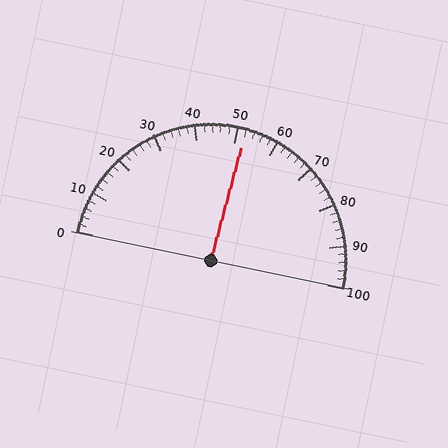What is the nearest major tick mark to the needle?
The nearest major tick mark is 50.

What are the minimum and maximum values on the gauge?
The gauge ranges from 0 to 100.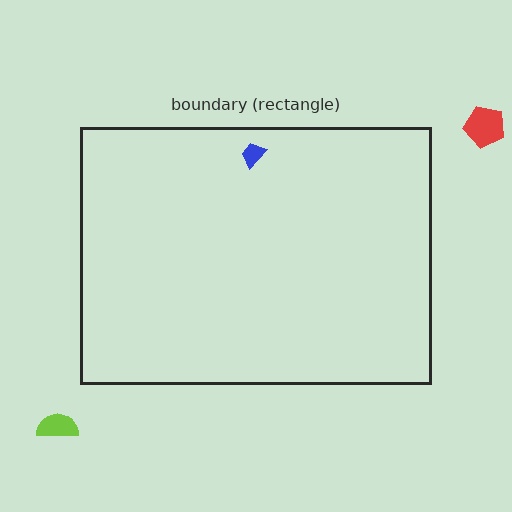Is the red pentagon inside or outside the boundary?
Outside.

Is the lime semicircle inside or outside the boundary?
Outside.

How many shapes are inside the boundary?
1 inside, 2 outside.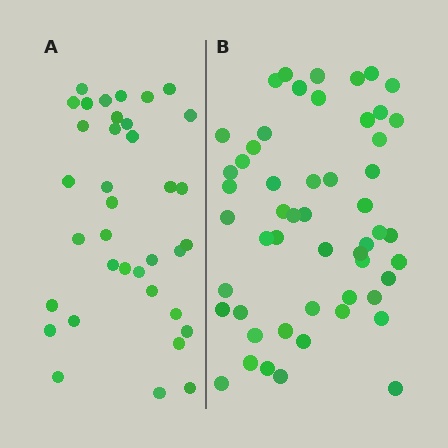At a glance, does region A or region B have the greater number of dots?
Region B (the right region) has more dots.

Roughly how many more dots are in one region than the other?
Region B has approximately 15 more dots than region A.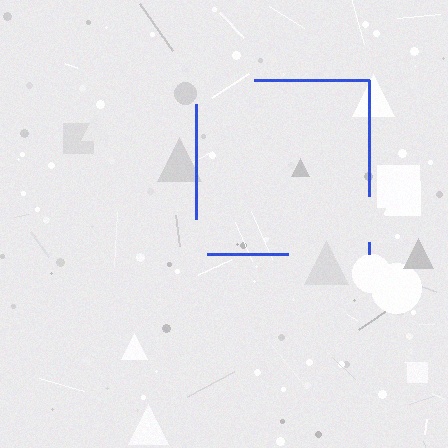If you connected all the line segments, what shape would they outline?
They would outline a square.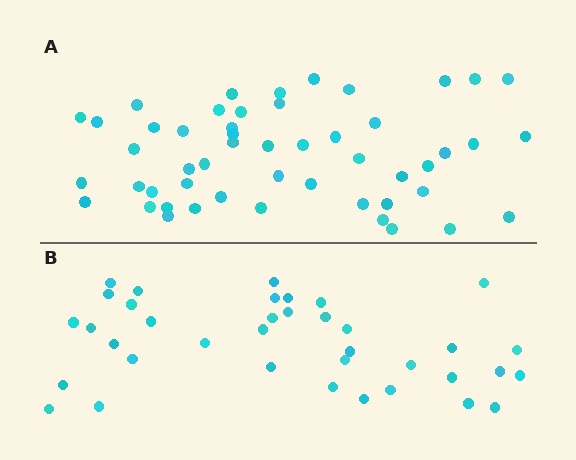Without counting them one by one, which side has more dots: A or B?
Region A (the top region) has more dots.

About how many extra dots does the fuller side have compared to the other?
Region A has approximately 15 more dots than region B.